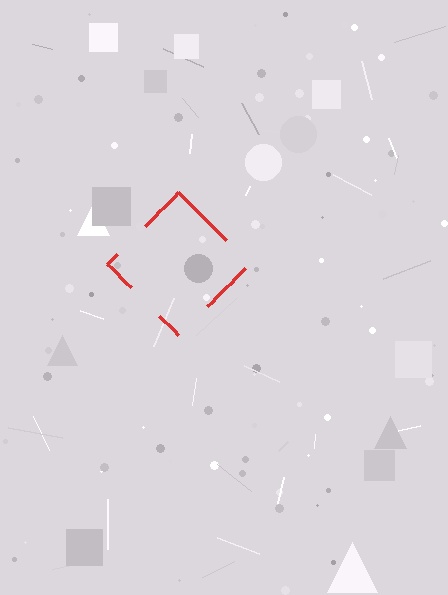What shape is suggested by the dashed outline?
The dashed outline suggests a diamond.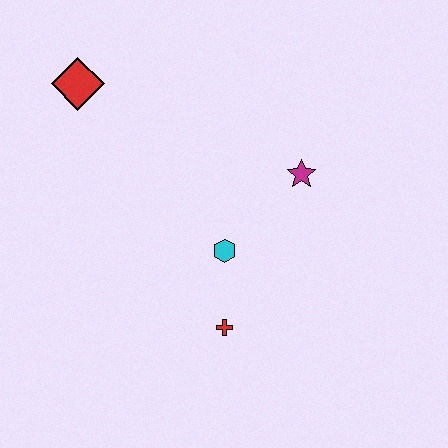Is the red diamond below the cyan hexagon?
No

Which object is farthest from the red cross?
The red diamond is farthest from the red cross.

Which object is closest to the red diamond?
The cyan hexagon is closest to the red diamond.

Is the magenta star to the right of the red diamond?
Yes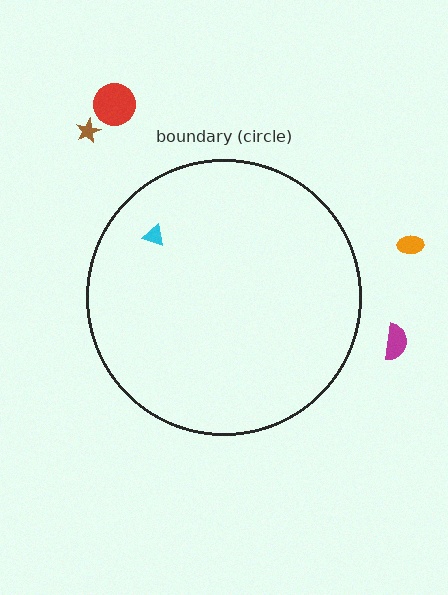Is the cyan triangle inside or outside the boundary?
Inside.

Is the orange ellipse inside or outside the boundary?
Outside.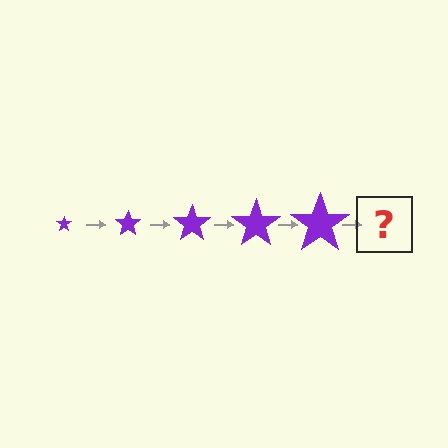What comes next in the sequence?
The next element should be a purple star, larger than the previous one.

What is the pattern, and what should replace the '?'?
The pattern is that the star gets progressively larger each step. The '?' should be a purple star, larger than the previous one.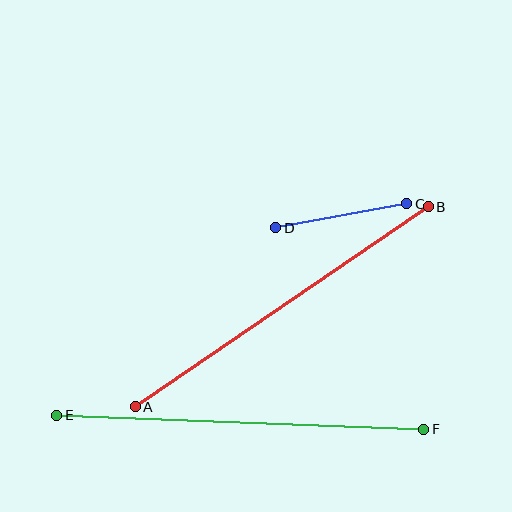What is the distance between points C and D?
The distance is approximately 133 pixels.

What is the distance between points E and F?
The distance is approximately 367 pixels.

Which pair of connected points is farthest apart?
Points E and F are farthest apart.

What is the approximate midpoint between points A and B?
The midpoint is at approximately (282, 307) pixels.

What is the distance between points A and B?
The distance is approximately 355 pixels.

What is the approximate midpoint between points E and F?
The midpoint is at approximately (240, 422) pixels.